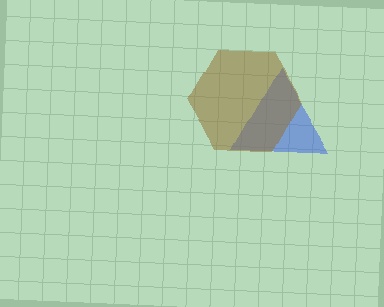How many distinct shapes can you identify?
There are 2 distinct shapes: a blue triangle, a brown hexagon.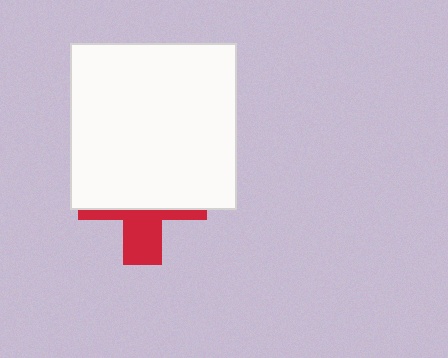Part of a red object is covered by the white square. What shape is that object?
It is a cross.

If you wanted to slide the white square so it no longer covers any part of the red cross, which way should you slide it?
Slide it up — that is the most direct way to separate the two shapes.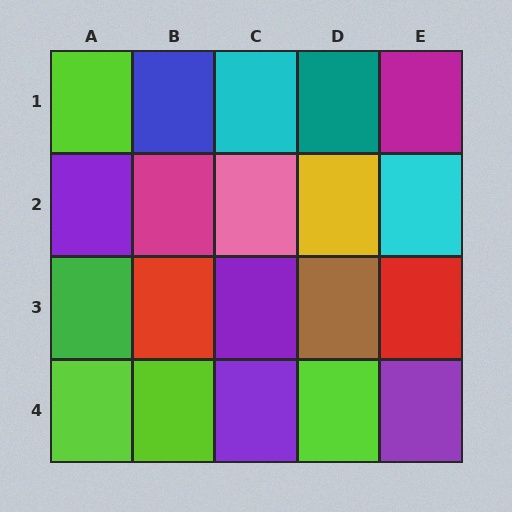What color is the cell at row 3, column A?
Green.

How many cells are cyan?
2 cells are cyan.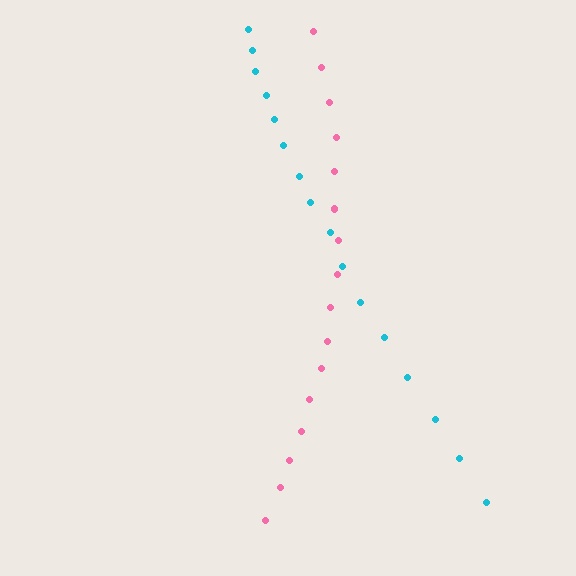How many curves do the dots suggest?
There are 2 distinct paths.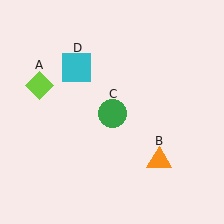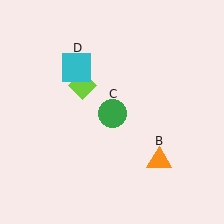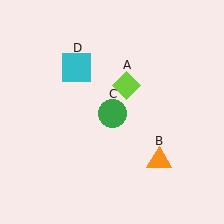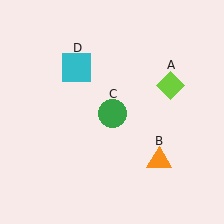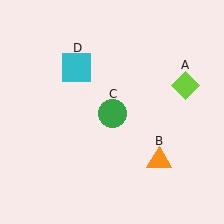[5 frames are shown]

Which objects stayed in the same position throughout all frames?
Orange triangle (object B) and green circle (object C) and cyan square (object D) remained stationary.